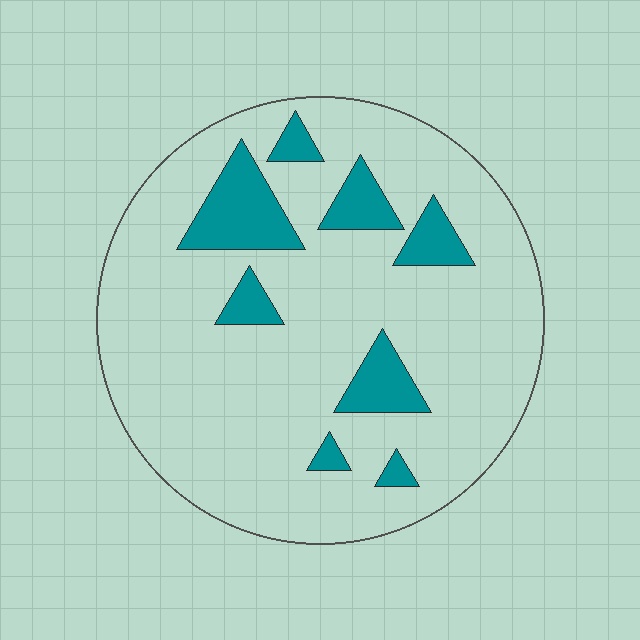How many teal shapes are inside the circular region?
8.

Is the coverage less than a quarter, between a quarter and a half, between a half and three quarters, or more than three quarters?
Less than a quarter.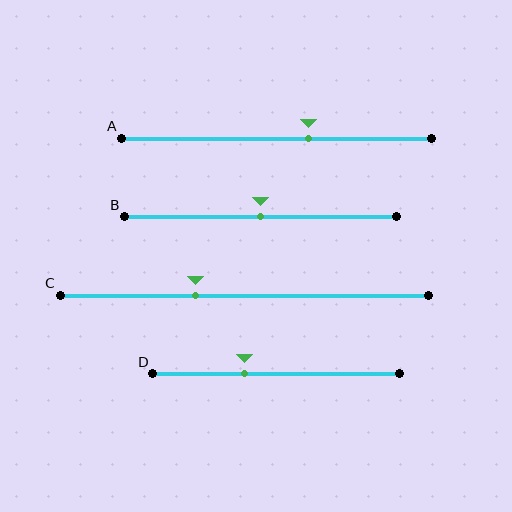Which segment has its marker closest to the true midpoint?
Segment B has its marker closest to the true midpoint.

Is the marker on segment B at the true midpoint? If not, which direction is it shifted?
Yes, the marker on segment B is at the true midpoint.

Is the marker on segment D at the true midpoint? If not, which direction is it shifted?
No, the marker on segment D is shifted to the left by about 13% of the segment length.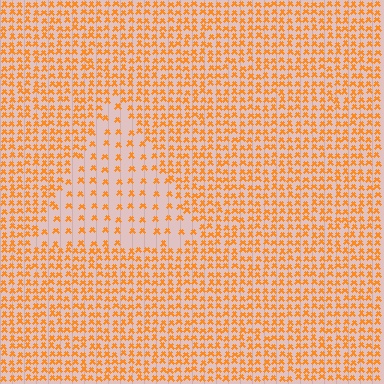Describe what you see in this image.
The image contains small orange elements arranged at two different densities. A triangle-shaped region is visible where the elements are less densely packed than the surrounding area.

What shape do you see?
I see a triangle.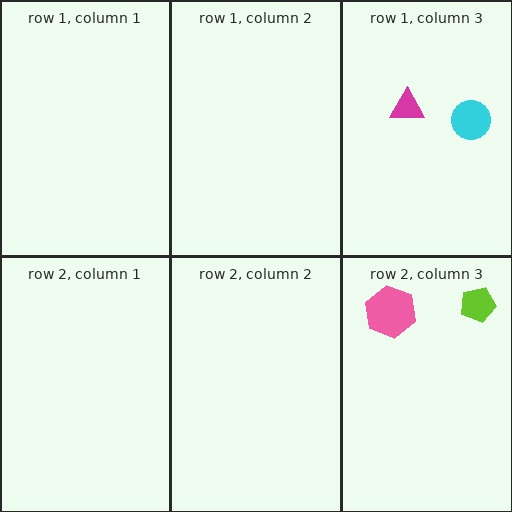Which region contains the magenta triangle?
The row 1, column 3 region.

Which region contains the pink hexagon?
The row 2, column 3 region.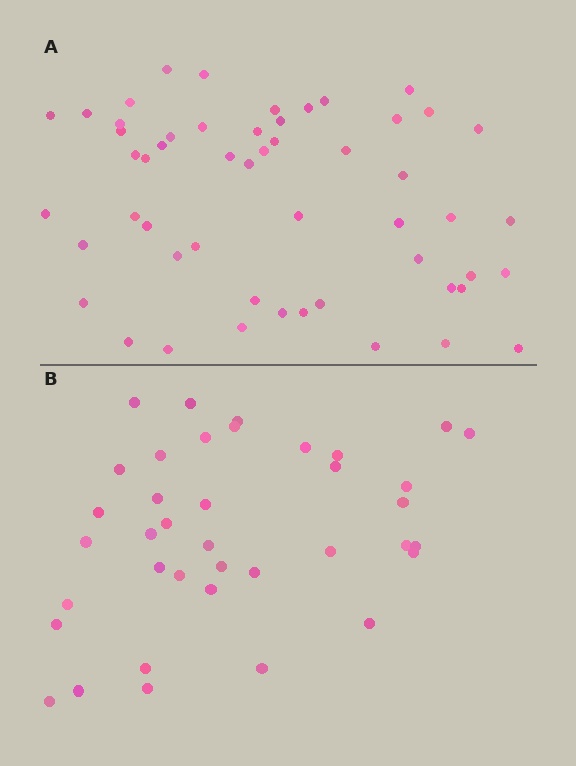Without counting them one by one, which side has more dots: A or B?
Region A (the top region) has more dots.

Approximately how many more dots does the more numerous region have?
Region A has approximately 15 more dots than region B.